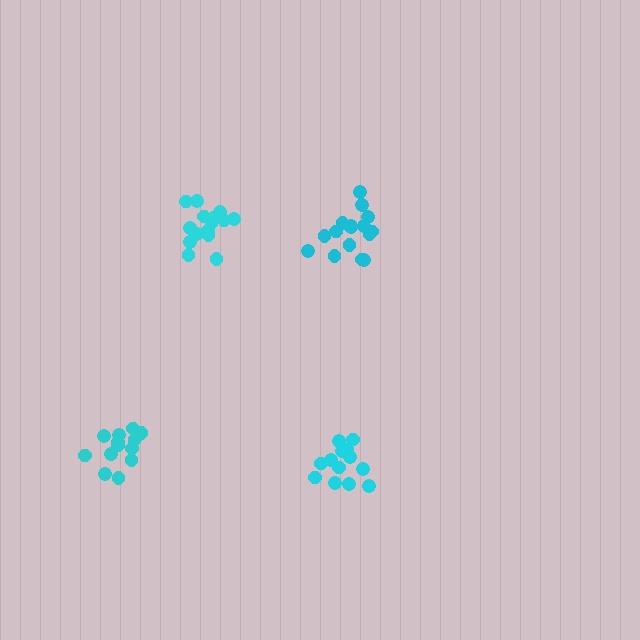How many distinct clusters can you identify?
There are 4 distinct clusters.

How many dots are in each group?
Group 1: 15 dots, Group 2: 13 dots, Group 3: 14 dots, Group 4: 16 dots (58 total).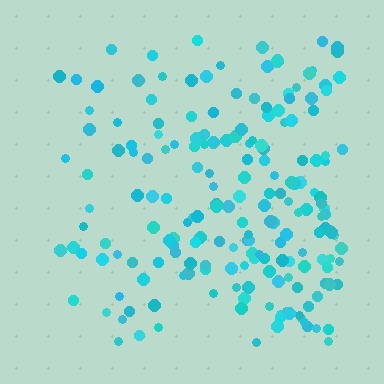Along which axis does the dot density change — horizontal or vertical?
Horizontal.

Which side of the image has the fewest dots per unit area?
The left.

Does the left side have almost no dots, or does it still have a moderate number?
Still a moderate number, just noticeably fewer than the right.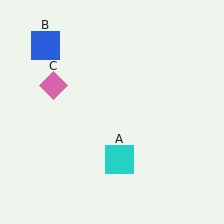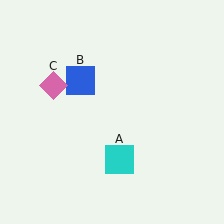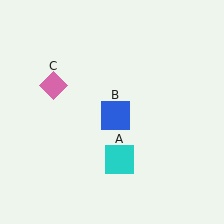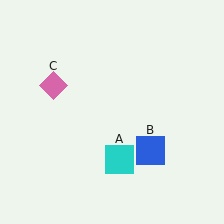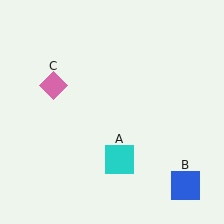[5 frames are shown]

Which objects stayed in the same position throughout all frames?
Cyan square (object A) and pink diamond (object C) remained stationary.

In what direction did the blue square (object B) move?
The blue square (object B) moved down and to the right.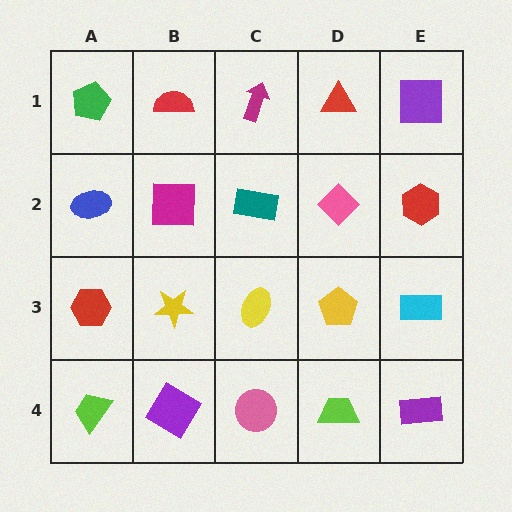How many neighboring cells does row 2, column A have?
3.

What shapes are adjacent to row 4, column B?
A yellow star (row 3, column B), a lime trapezoid (row 4, column A), a pink circle (row 4, column C).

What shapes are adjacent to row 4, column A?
A red hexagon (row 3, column A), a purple diamond (row 4, column B).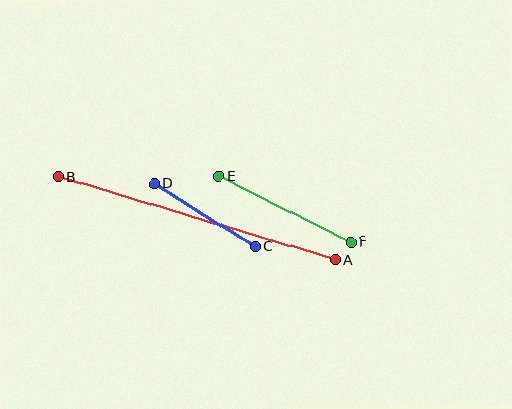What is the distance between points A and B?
The distance is approximately 289 pixels.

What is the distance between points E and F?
The distance is approximately 148 pixels.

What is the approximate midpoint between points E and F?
The midpoint is at approximately (285, 209) pixels.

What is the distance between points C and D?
The distance is approximately 119 pixels.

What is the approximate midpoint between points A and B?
The midpoint is at approximately (196, 218) pixels.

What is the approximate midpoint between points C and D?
The midpoint is at approximately (205, 215) pixels.